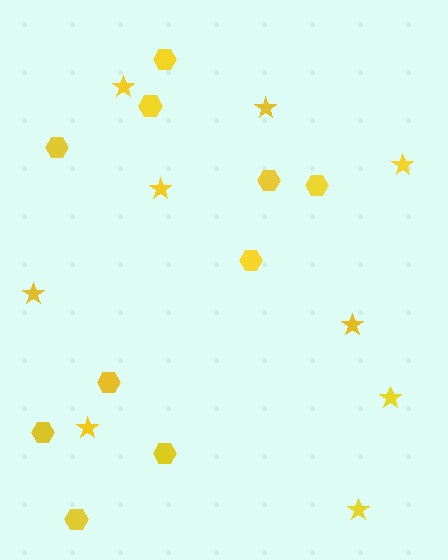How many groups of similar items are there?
There are 2 groups: one group of hexagons (10) and one group of stars (9).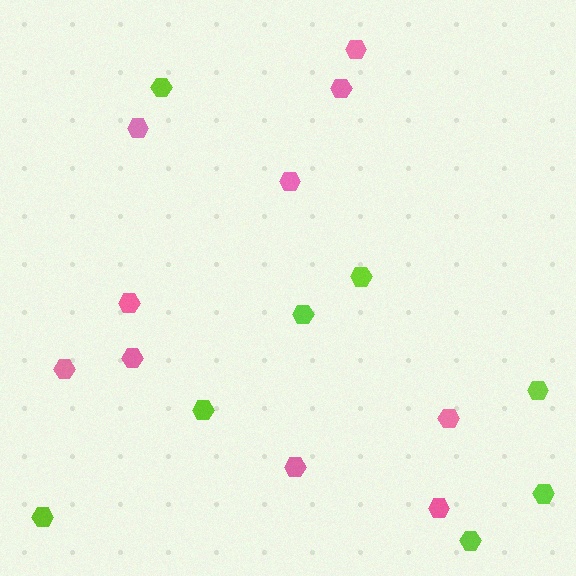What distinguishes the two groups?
There are 2 groups: one group of lime hexagons (8) and one group of pink hexagons (10).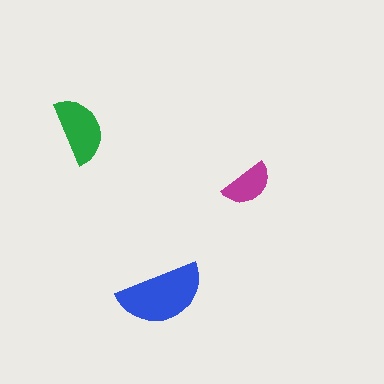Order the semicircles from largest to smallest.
the blue one, the green one, the magenta one.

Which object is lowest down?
The blue semicircle is bottommost.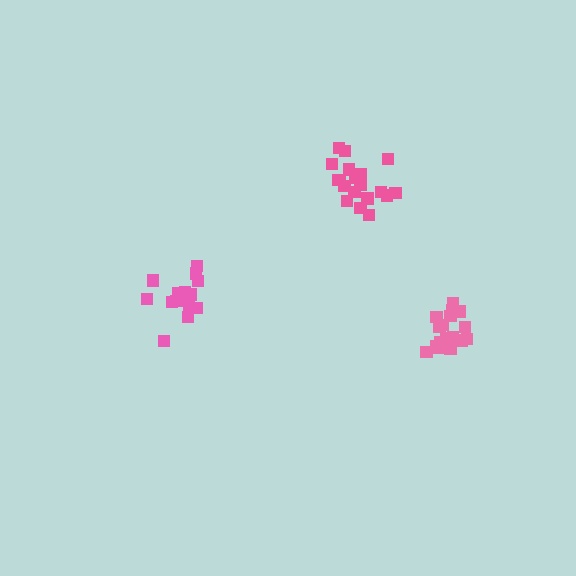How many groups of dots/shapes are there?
There are 3 groups.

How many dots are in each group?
Group 1: 19 dots, Group 2: 17 dots, Group 3: 18 dots (54 total).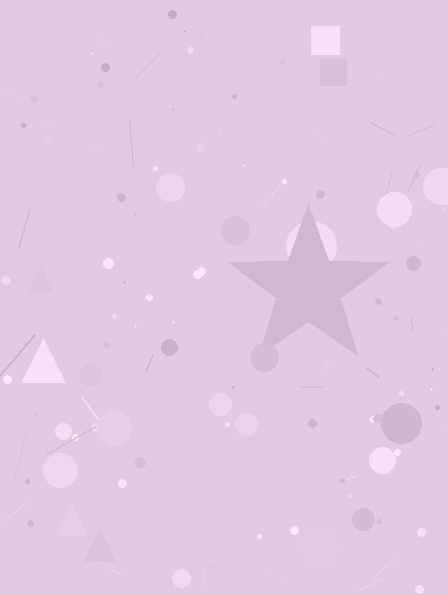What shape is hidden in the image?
A star is hidden in the image.